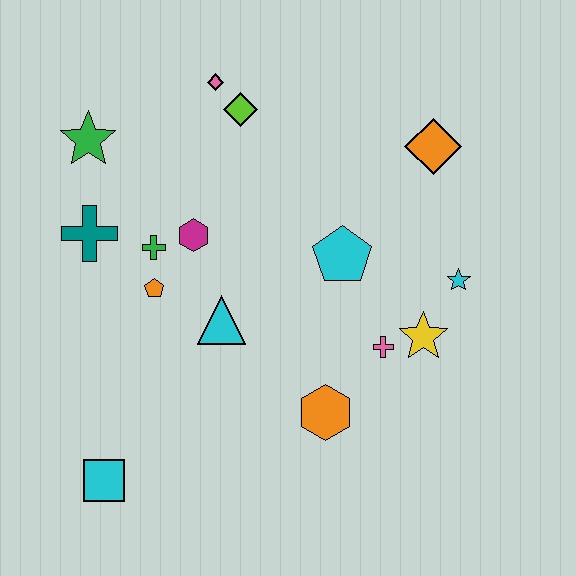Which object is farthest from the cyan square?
The orange diamond is farthest from the cyan square.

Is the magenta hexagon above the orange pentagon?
Yes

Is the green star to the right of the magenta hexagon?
No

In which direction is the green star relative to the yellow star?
The green star is to the left of the yellow star.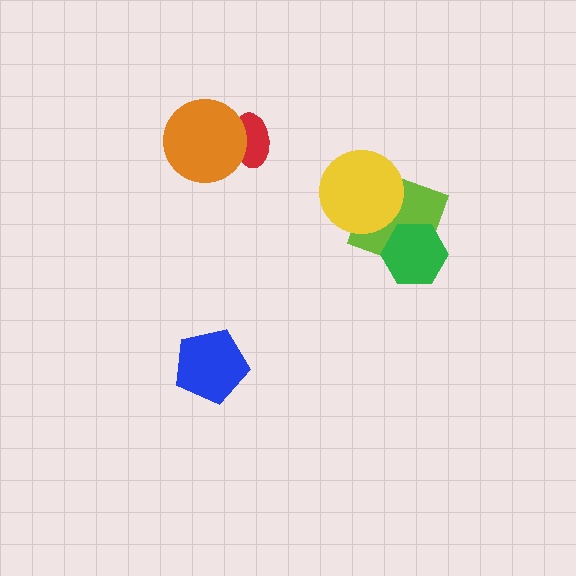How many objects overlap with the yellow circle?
1 object overlaps with the yellow circle.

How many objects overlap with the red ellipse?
1 object overlaps with the red ellipse.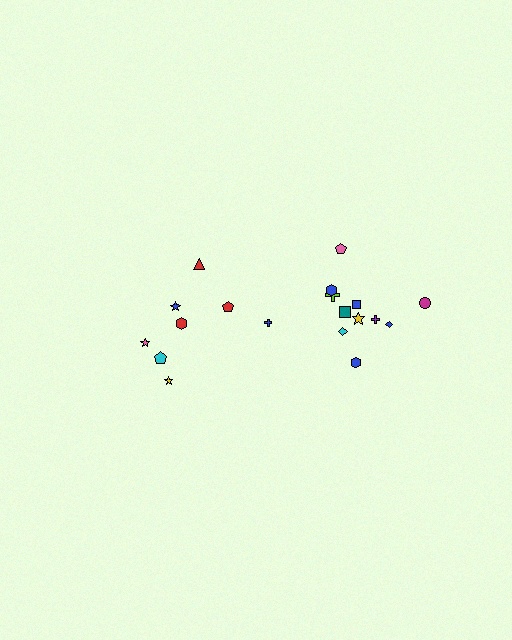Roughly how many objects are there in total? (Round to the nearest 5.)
Roughly 20 objects in total.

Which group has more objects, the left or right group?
The right group.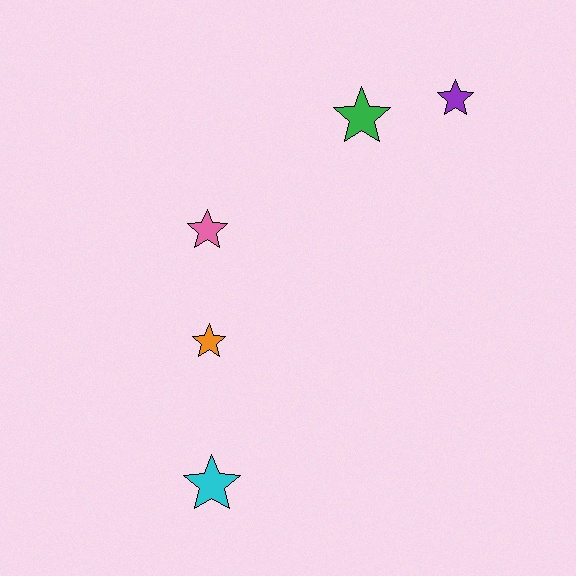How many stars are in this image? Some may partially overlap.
There are 5 stars.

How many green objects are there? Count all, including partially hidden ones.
There is 1 green object.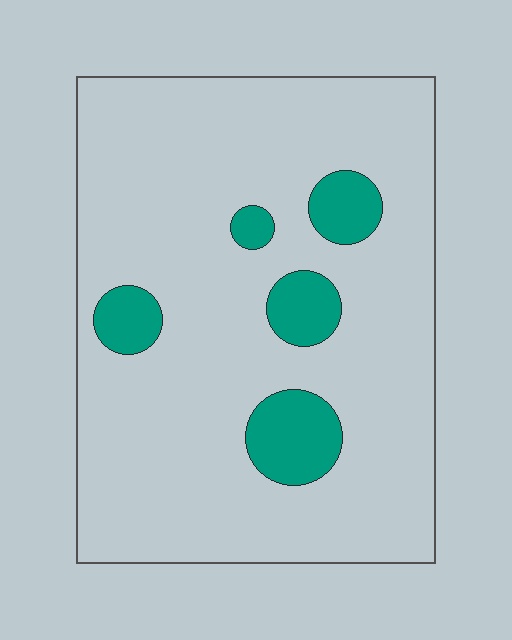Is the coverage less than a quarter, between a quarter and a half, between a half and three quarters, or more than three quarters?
Less than a quarter.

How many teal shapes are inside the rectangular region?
5.